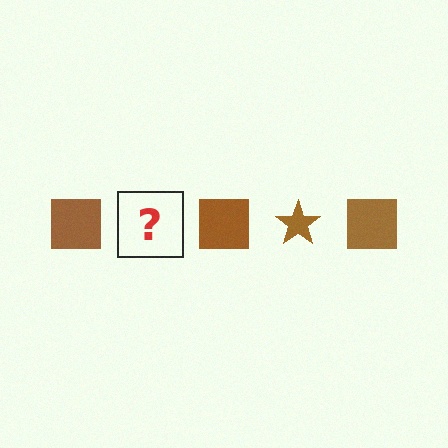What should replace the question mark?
The question mark should be replaced with a brown star.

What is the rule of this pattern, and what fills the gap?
The rule is that the pattern cycles through square, star shapes in brown. The gap should be filled with a brown star.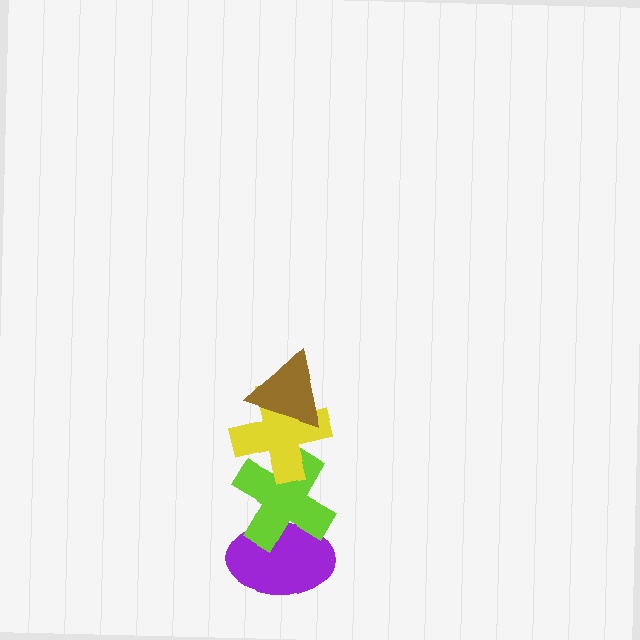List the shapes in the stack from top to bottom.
From top to bottom: the brown triangle, the yellow cross, the lime cross, the purple ellipse.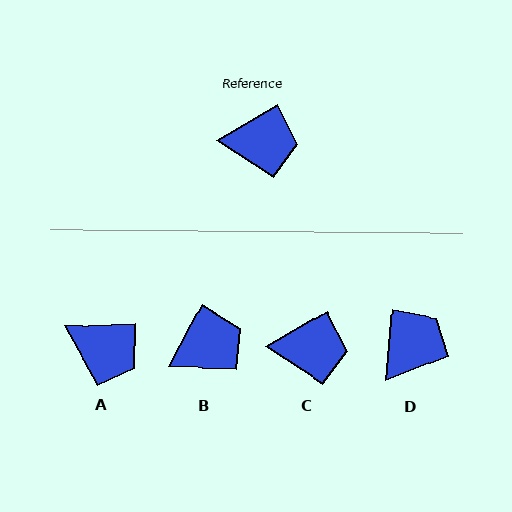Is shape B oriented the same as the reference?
No, it is off by about 32 degrees.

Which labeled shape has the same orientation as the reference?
C.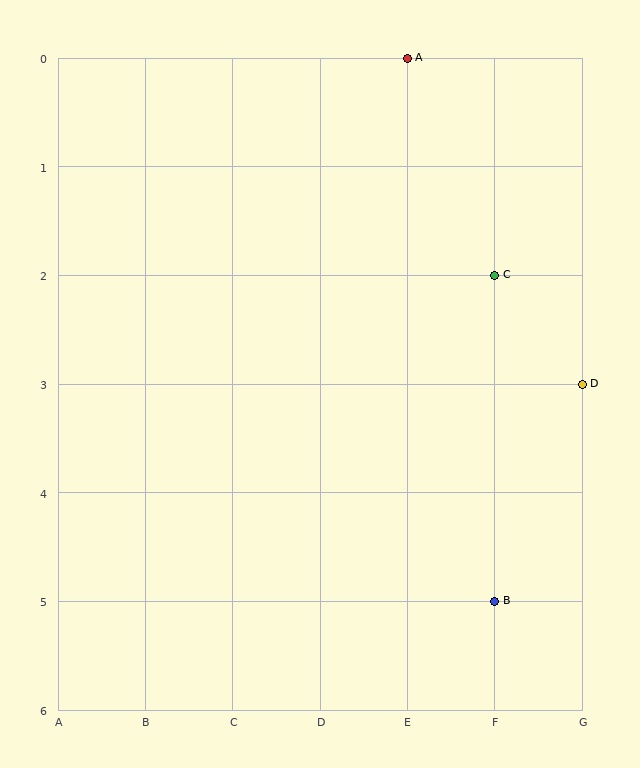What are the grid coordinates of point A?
Point A is at grid coordinates (E, 0).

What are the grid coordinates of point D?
Point D is at grid coordinates (G, 3).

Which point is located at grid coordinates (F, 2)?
Point C is at (F, 2).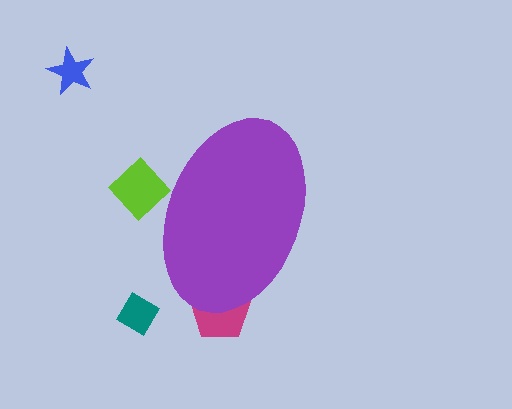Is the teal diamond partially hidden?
No, the teal diamond is fully visible.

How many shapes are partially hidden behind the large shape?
2 shapes are partially hidden.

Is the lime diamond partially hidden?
Yes, the lime diamond is partially hidden behind the purple ellipse.